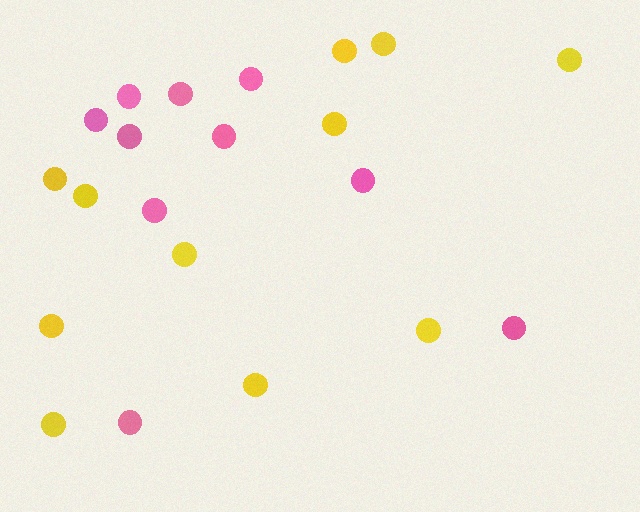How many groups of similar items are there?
There are 2 groups: one group of yellow circles (11) and one group of pink circles (10).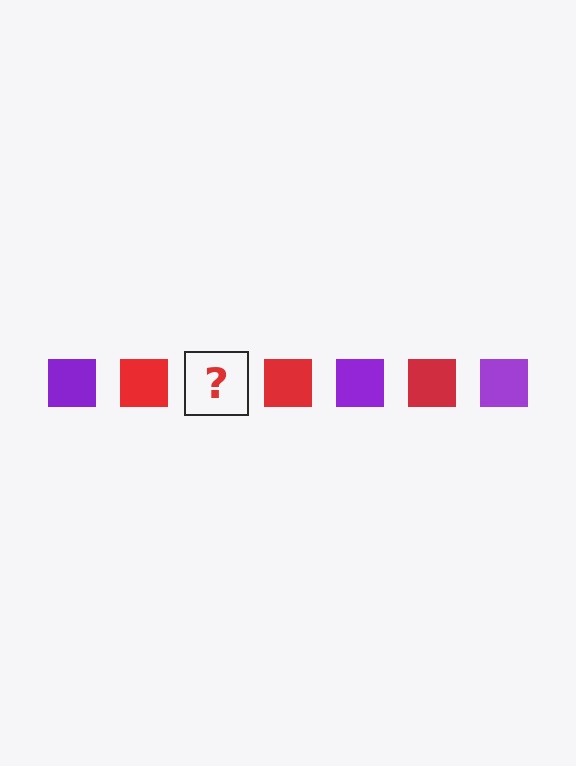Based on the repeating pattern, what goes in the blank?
The blank should be a purple square.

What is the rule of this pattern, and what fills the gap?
The rule is that the pattern cycles through purple, red squares. The gap should be filled with a purple square.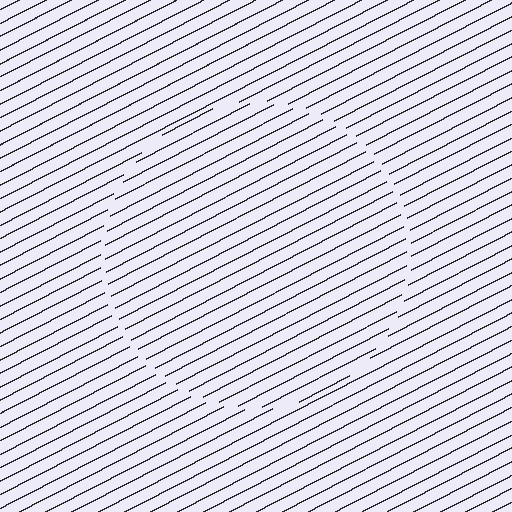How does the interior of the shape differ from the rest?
The interior of the shape contains the same grating, shifted by half a period — the contour is defined by the phase discontinuity where line-ends from the inner and outer gratings abut.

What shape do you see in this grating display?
An illusory circle. The interior of the shape contains the same grating, shifted by half a period — the contour is defined by the phase discontinuity where line-ends from the inner and outer gratings abut.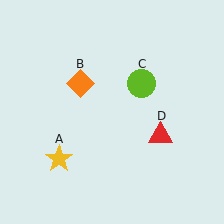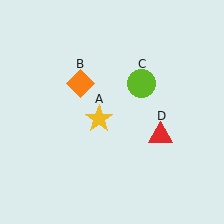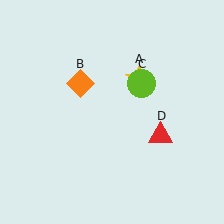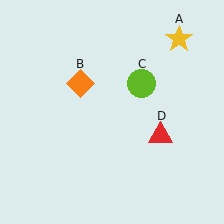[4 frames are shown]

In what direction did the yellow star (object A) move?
The yellow star (object A) moved up and to the right.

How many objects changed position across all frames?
1 object changed position: yellow star (object A).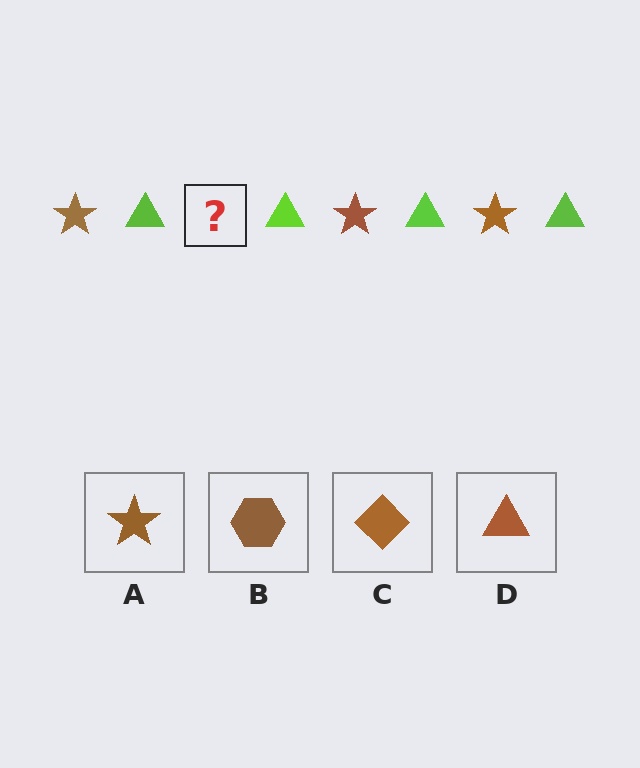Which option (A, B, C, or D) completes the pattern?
A.